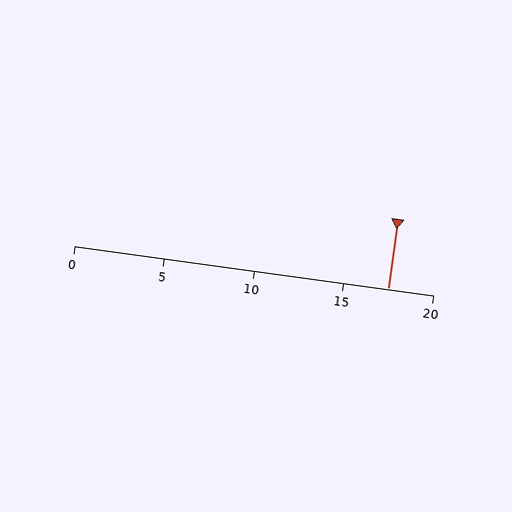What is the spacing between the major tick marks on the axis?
The major ticks are spaced 5 apart.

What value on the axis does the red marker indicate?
The marker indicates approximately 17.5.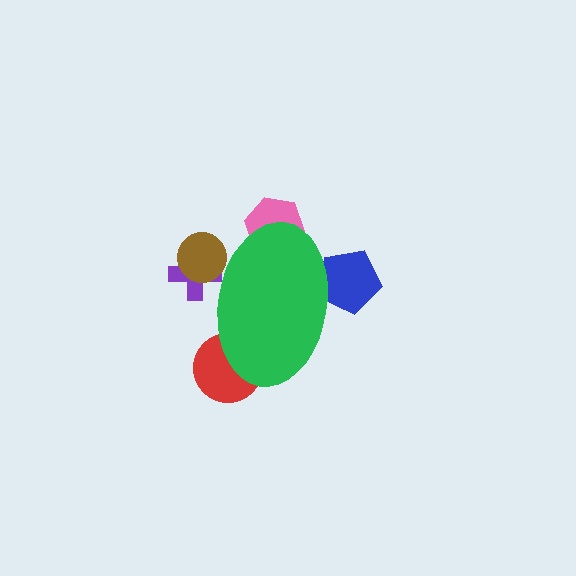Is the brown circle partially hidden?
Yes, the brown circle is partially hidden behind the green ellipse.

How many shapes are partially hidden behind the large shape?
5 shapes are partially hidden.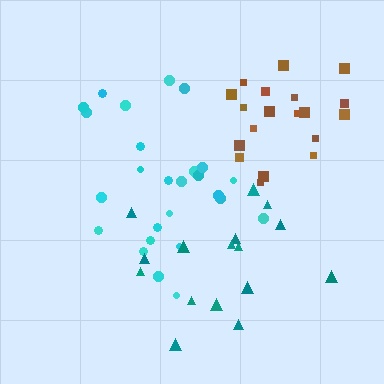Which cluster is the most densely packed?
Cyan.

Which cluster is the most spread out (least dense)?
Teal.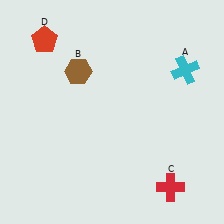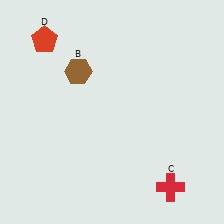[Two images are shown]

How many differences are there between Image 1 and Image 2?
There is 1 difference between the two images.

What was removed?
The cyan cross (A) was removed in Image 2.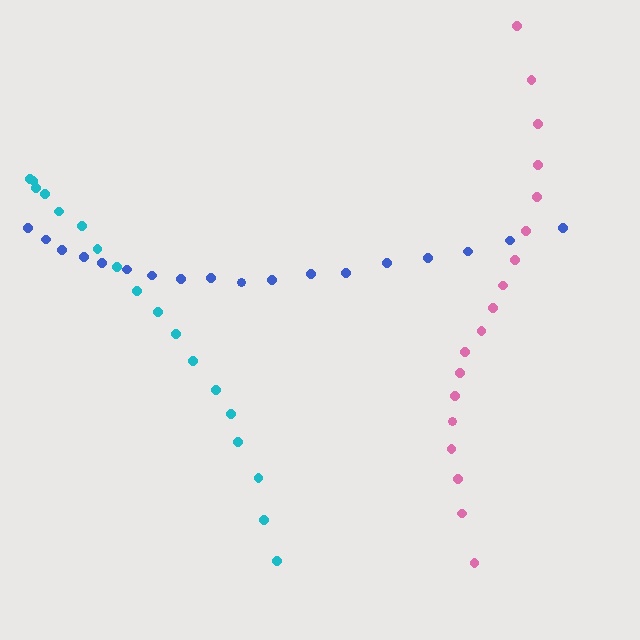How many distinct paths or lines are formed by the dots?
There are 3 distinct paths.